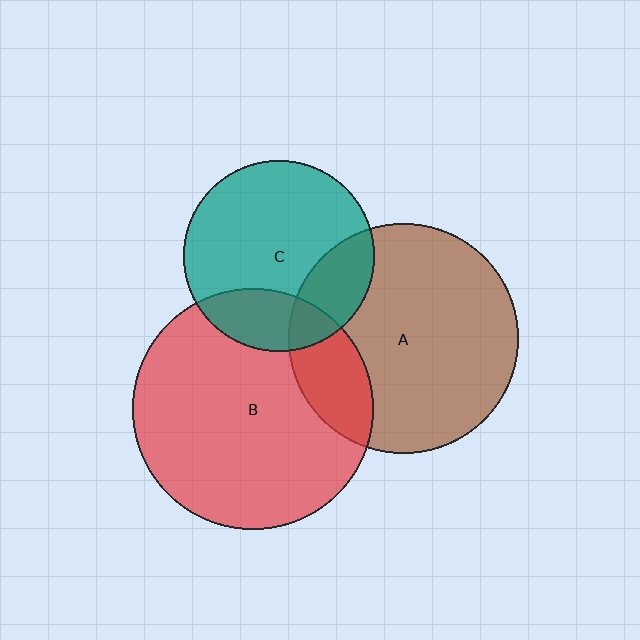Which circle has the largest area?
Circle B (red).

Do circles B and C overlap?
Yes.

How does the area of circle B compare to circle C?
Approximately 1.6 times.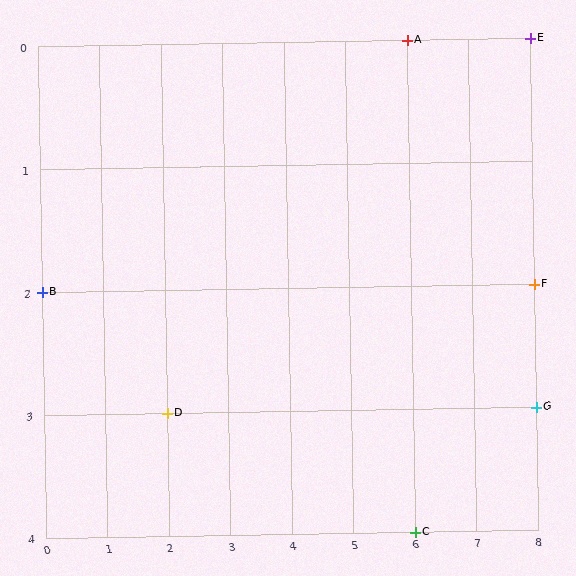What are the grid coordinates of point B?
Point B is at grid coordinates (0, 2).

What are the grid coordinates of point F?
Point F is at grid coordinates (8, 2).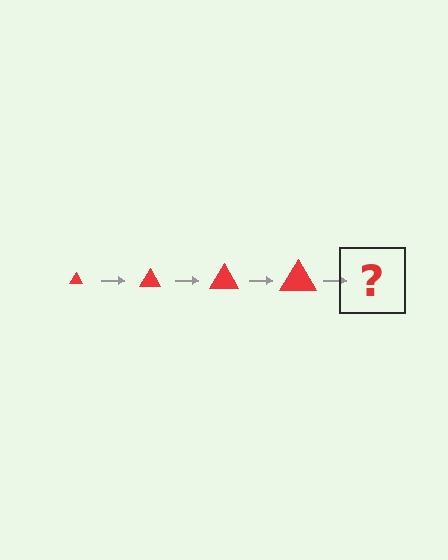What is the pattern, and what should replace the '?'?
The pattern is that the triangle gets progressively larger each step. The '?' should be a red triangle, larger than the previous one.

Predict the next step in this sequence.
The next step is a red triangle, larger than the previous one.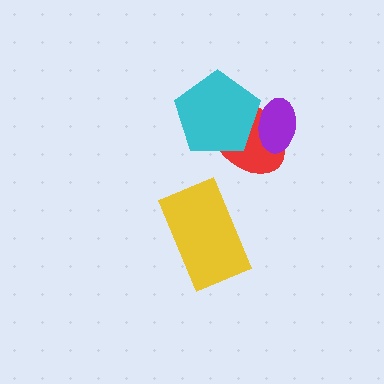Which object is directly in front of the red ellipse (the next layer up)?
The purple ellipse is directly in front of the red ellipse.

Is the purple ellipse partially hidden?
Yes, it is partially covered by another shape.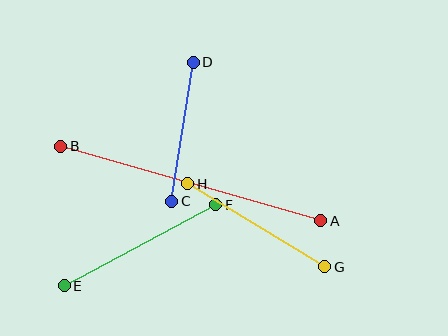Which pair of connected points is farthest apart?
Points A and B are farthest apart.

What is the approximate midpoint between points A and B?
The midpoint is at approximately (191, 183) pixels.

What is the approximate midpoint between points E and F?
The midpoint is at approximately (140, 245) pixels.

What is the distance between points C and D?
The distance is approximately 141 pixels.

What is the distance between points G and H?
The distance is approximately 161 pixels.